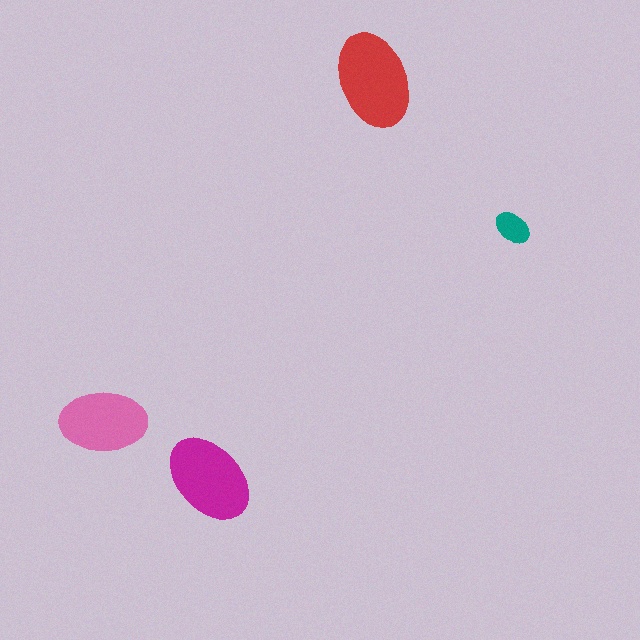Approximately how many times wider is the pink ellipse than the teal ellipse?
About 2.5 times wider.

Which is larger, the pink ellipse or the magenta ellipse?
The magenta one.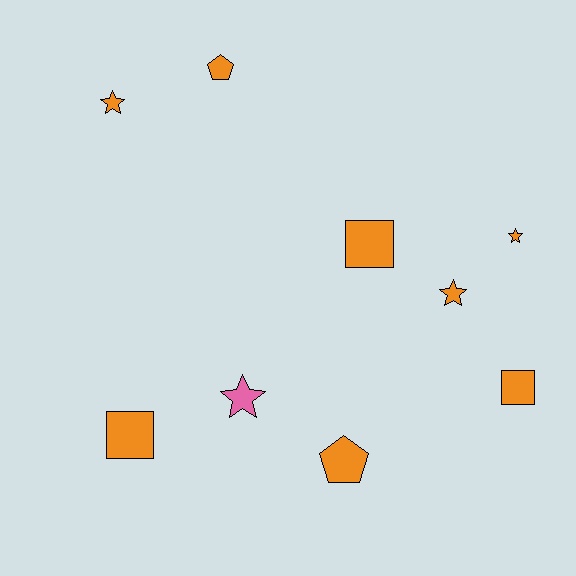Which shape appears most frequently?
Star, with 4 objects.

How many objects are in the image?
There are 9 objects.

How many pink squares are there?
There are no pink squares.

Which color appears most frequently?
Orange, with 8 objects.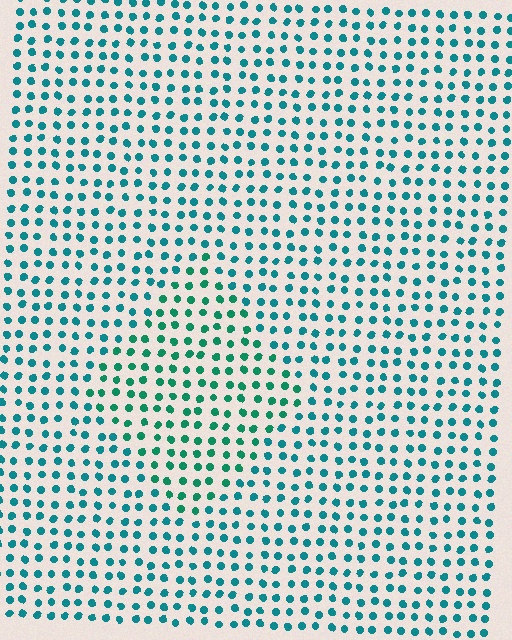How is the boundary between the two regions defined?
The boundary is defined purely by a slight shift in hue (about 24 degrees). Spacing, size, and orientation are identical on both sides.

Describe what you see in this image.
The image is filled with small teal elements in a uniform arrangement. A diamond-shaped region is visible where the elements are tinted to a slightly different hue, forming a subtle color boundary.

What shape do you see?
I see a diamond.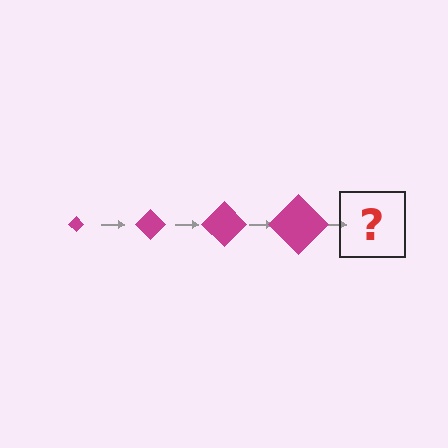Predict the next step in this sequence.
The next step is a magenta diamond, larger than the previous one.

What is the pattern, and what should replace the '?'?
The pattern is that the diamond gets progressively larger each step. The '?' should be a magenta diamond, larger than the previous one.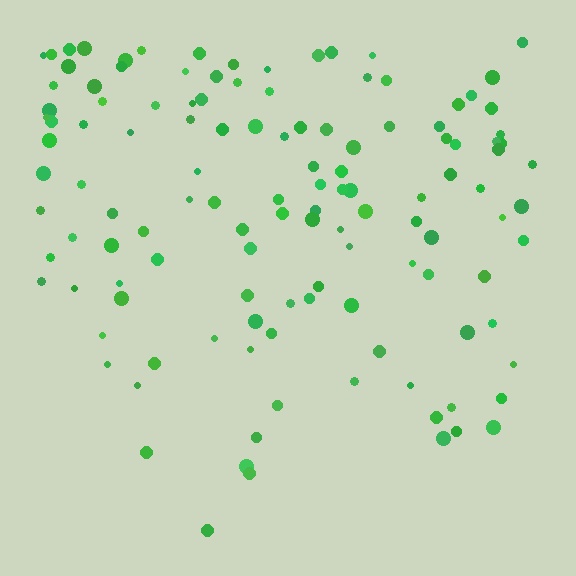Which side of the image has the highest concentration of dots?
The top.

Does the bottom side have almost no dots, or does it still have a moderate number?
Still a moderate number, just noticeably fewer than the top.